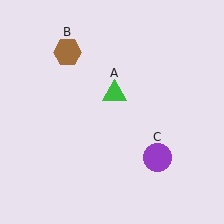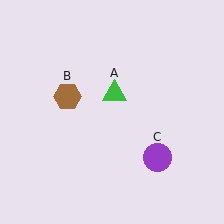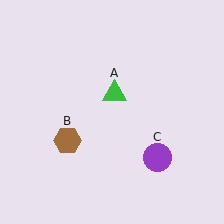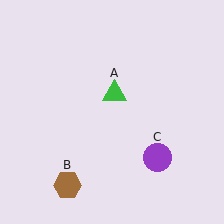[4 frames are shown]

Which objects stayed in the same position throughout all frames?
Green triangle (object A) and purple circle (object C) remained stationary.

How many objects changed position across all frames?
1 object changed position: brown hexagon (object B).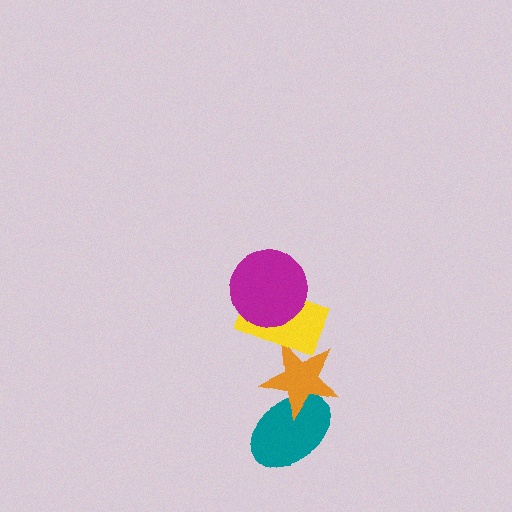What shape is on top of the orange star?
The yellow rectangle is on top of the orange star.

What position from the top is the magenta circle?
The magenta circle is 1st from the top.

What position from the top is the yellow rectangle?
The yellow rectangle is 2nd from the top.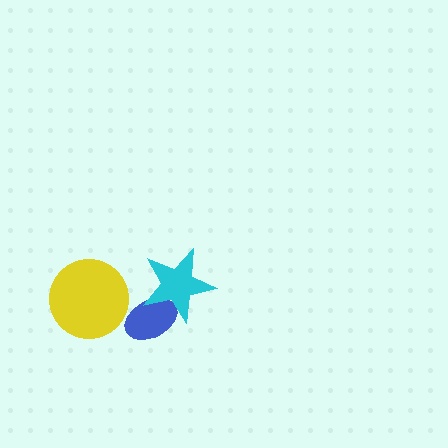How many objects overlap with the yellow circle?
0 objects overlap with the yellow circle.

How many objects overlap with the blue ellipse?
1 object overlaps with the blue ellipse.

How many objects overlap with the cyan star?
1 object overlaps with the cyan star.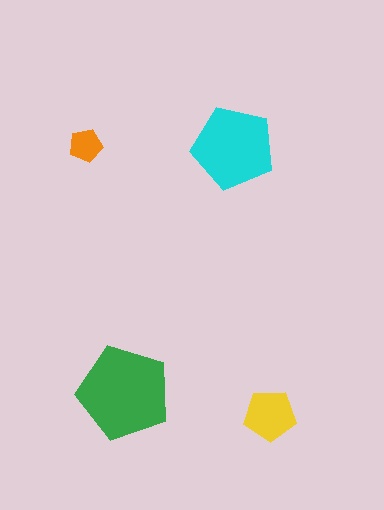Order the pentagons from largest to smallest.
the green one, the cyan one, the yellow one, the orange one.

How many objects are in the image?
There are 4 objects in the image.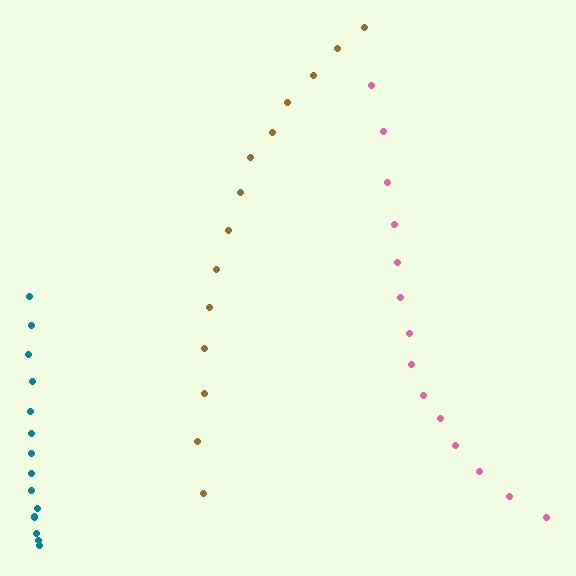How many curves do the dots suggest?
There are 3 distinct paths.